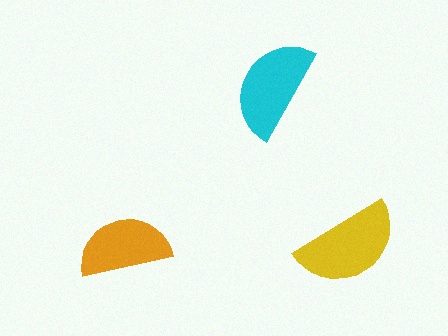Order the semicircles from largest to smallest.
the yellow one, the cyan one, the orange one.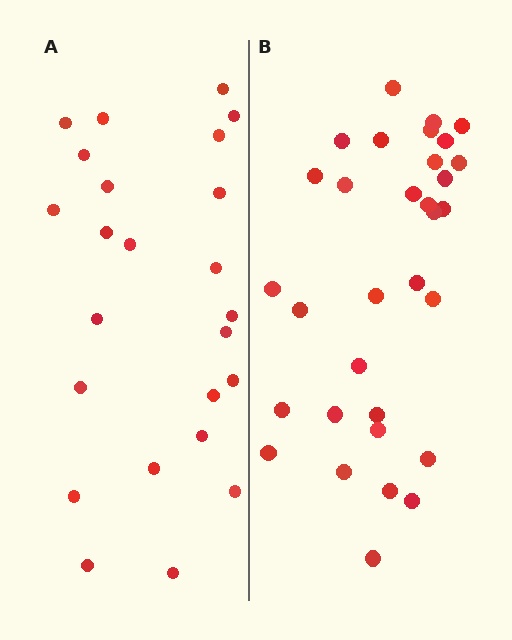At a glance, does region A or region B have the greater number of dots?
Region B (the right region) has more dots.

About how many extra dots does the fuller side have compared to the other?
Region B has roughly 8 or so more dots than region A.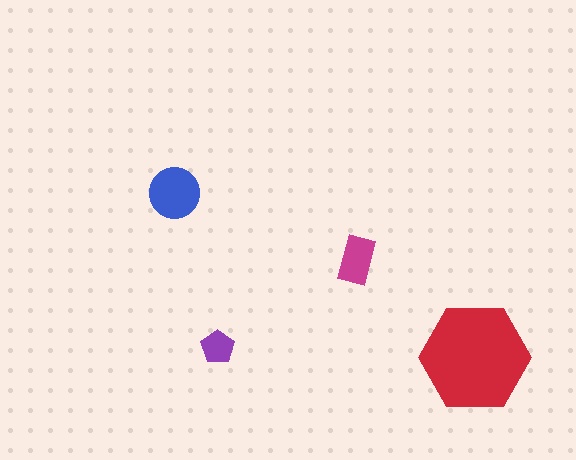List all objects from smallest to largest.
The purple pentagon, the magenta rectangle, the blue circle, the red hexagon.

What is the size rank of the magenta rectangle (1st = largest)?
3rd.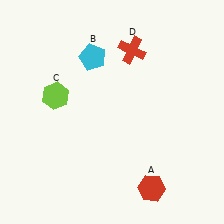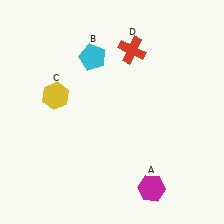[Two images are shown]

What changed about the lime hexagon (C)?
In Image 1, C is lime. In Image 2, it changed to yellow.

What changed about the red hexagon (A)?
In Image 1, A is red. In Image 2, it changed to magenta.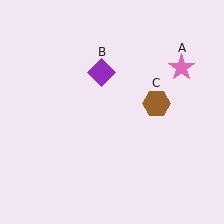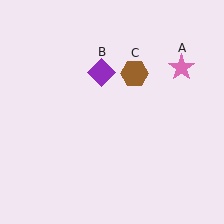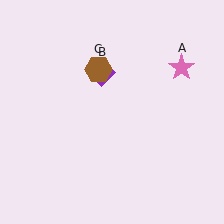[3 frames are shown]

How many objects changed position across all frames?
1 object changed position: brown hexagon (object C).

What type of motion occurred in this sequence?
The brown hexagon (object C) rotated counterclockwise around the center of the scene.